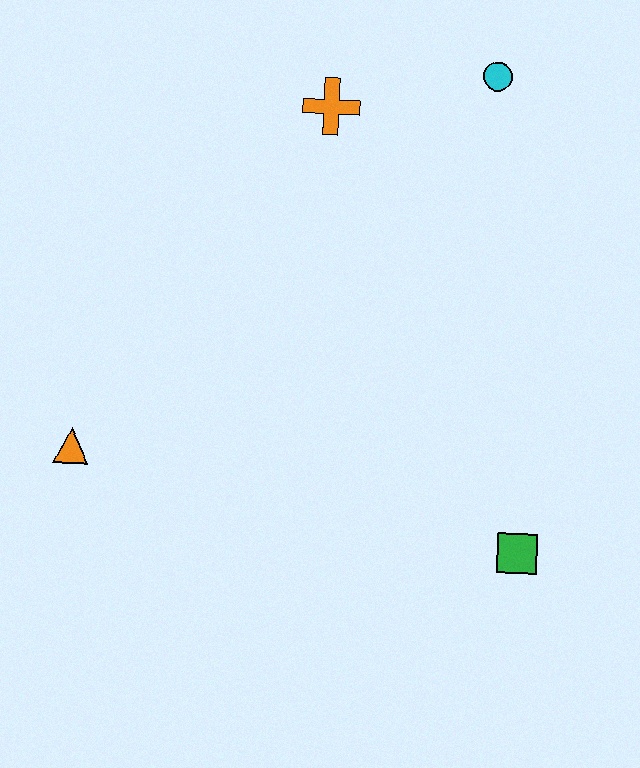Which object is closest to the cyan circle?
The orange cross is closest to the cyan circle.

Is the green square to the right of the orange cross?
Yes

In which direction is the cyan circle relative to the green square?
The cyan circle is above the green square.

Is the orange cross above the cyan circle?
No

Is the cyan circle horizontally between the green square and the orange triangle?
Yes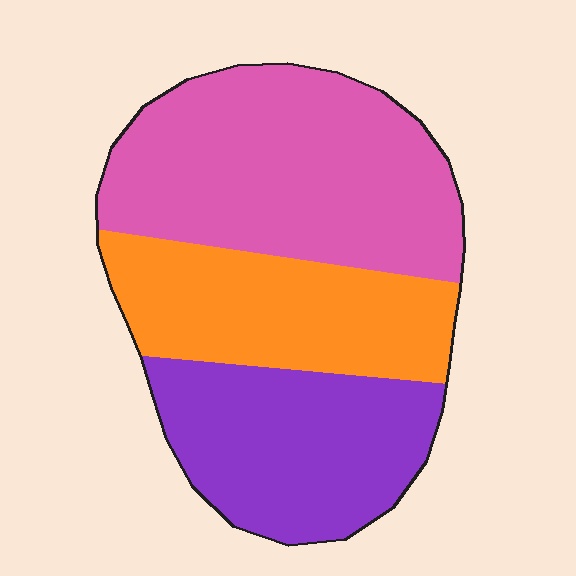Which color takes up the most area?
Pink, at roughly 45%.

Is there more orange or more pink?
Pink.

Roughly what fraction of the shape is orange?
Orange covers roughly 30% of the shape.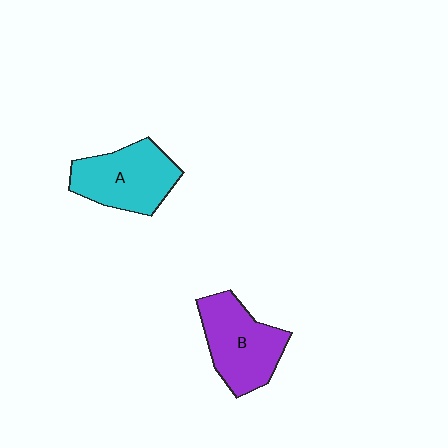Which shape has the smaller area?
Shape A (cyan).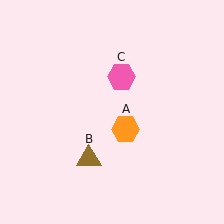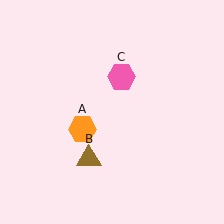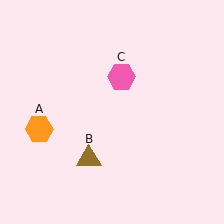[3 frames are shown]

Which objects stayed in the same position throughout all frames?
Brown triangle (object B) and pink hexagon (object C) remained stationary.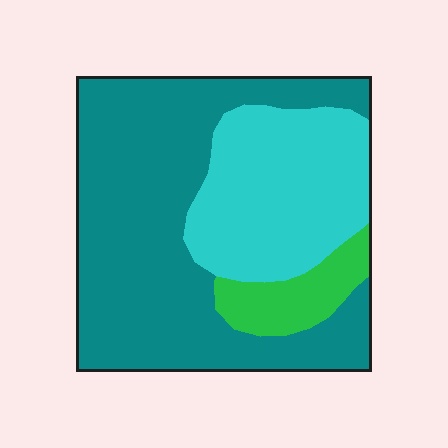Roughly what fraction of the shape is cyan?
Cyan takes up between a quarter and a half of the shape.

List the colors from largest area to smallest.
From largest to smallest: teal, cyan, green.